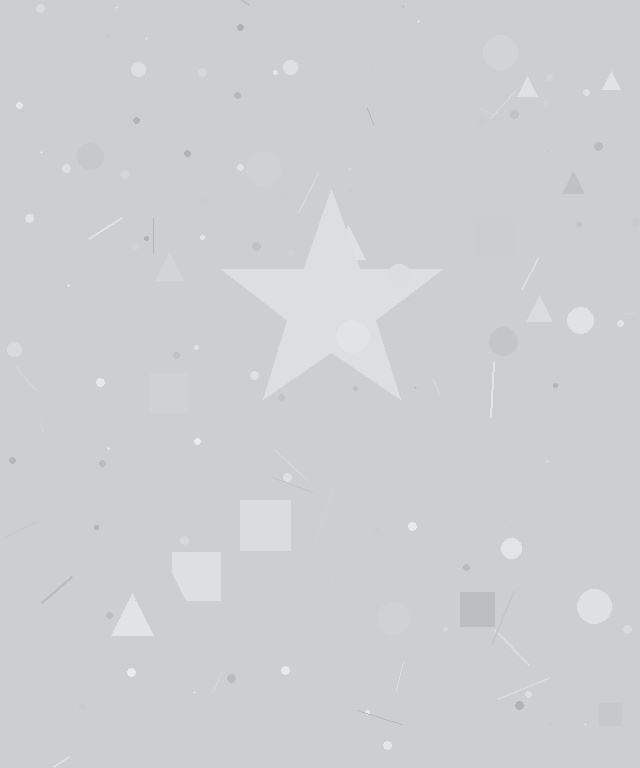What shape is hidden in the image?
A star is hidden in the image.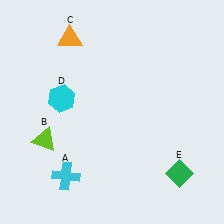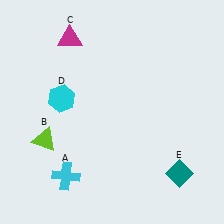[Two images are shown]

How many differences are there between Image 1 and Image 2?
There are 2 differences between the two images.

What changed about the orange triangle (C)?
In Image 1, C is orange. In Image 2, it changed to magenta.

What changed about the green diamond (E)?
In Image 1, E is green. In Image 2, it changed to teal.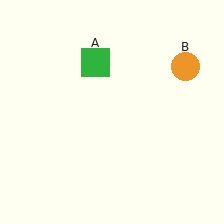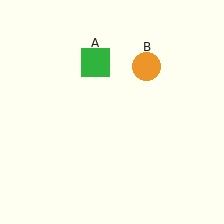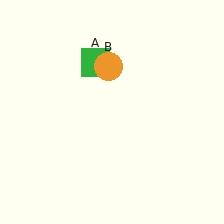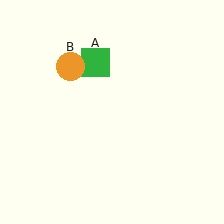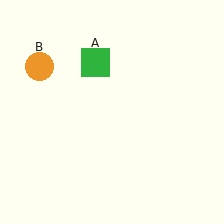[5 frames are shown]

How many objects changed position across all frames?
1 object changed position: orange circle (object B).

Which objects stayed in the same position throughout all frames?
Green square (object A) remained stationary.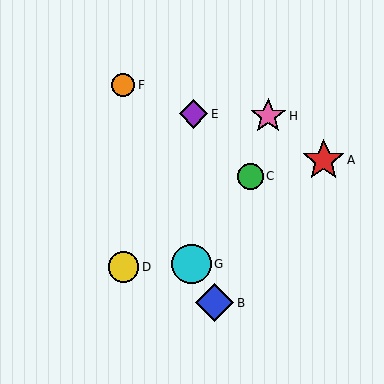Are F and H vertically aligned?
No, F is at x≈123 and H is at x≈268.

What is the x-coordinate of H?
Object H is at x≈268.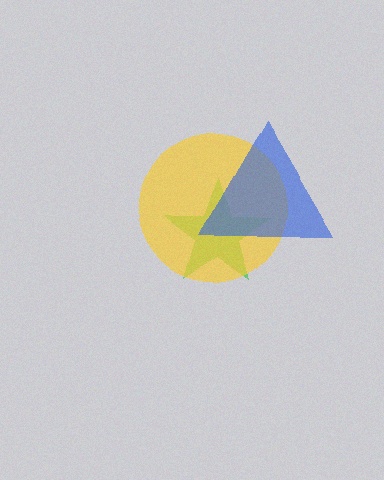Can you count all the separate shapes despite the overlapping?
Yes, there are 3 separate shapes.